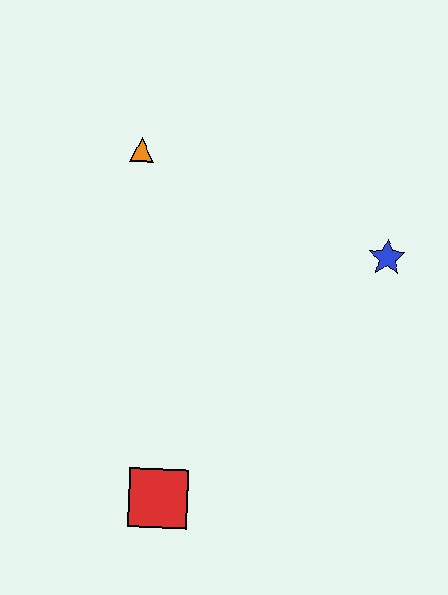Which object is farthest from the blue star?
The red square is farthest from the blue star.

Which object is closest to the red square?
The blue star is closest to the red square.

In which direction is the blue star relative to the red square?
The blue star is above the red square.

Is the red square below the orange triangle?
Yes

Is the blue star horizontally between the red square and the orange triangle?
No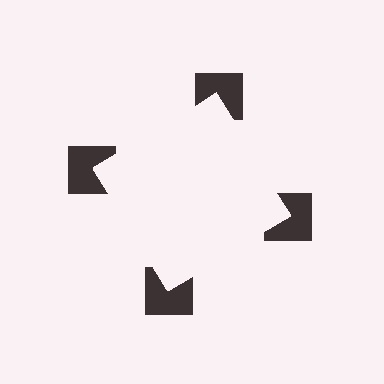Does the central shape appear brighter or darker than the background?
It typically appears slightly brighter than the background, even though no actual brightness change is drawn.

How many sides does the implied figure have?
4 sides.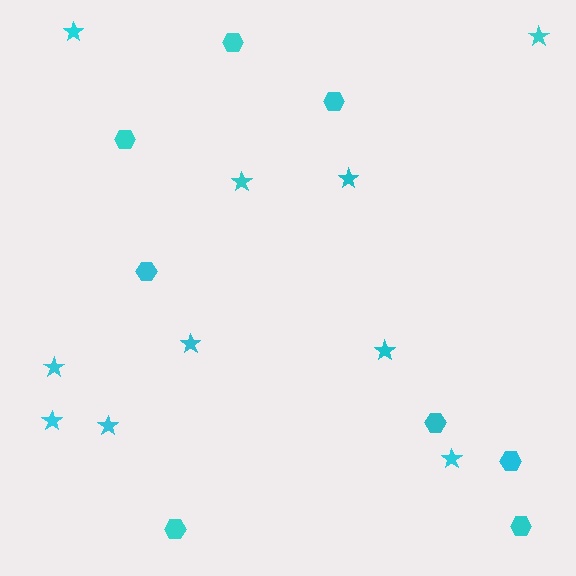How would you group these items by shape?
There are 2 groups: one group of stars (10) and one group of hexagons (8).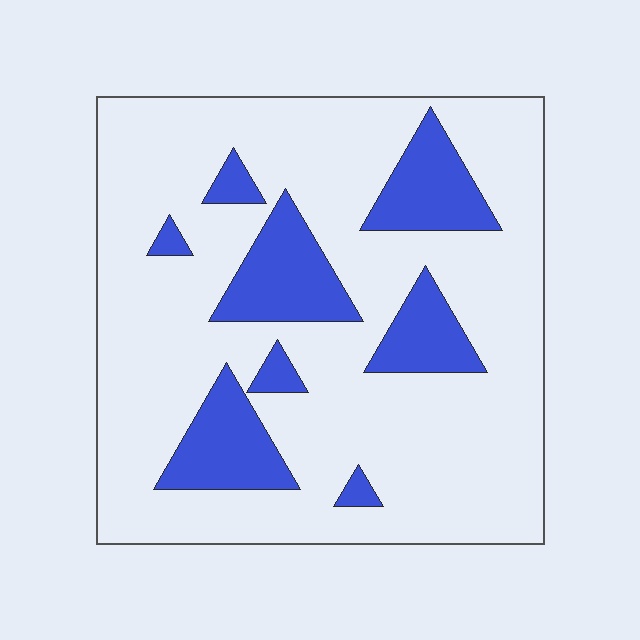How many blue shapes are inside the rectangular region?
8.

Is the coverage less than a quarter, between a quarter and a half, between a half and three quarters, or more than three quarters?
Less than a quarter.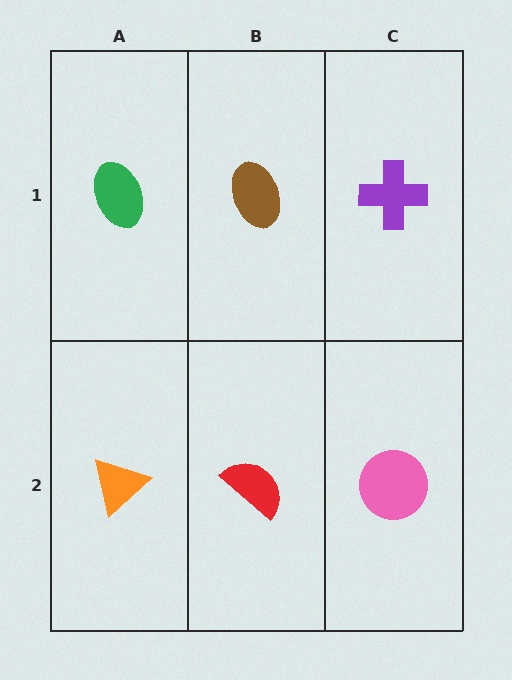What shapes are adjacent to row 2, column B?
A brown ellipse (row 1, column B), an orange triangle (row 2, column A), a pink circle (row 2, column C).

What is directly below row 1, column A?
An orange triangle.